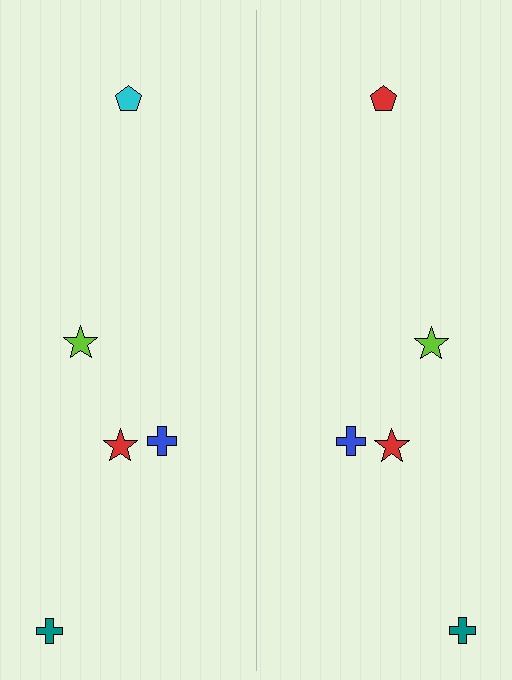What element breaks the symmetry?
The red pentagon on the right side breaks the symmetry — its mirror counterpart is cyan.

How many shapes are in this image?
There are 10 shapes in this image.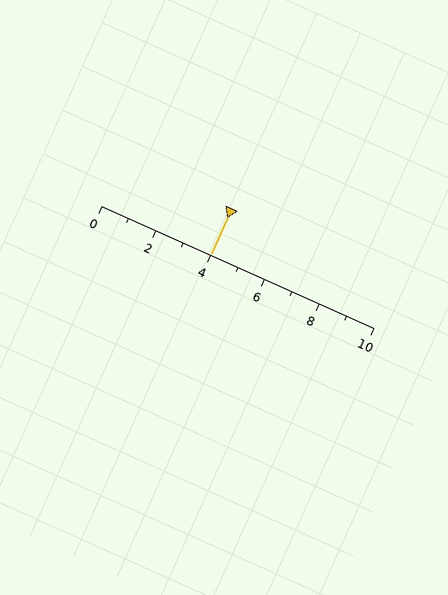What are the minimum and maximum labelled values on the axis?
The axis runs from 0 to 10.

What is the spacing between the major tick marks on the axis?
The major ticks are spaced 2 apart.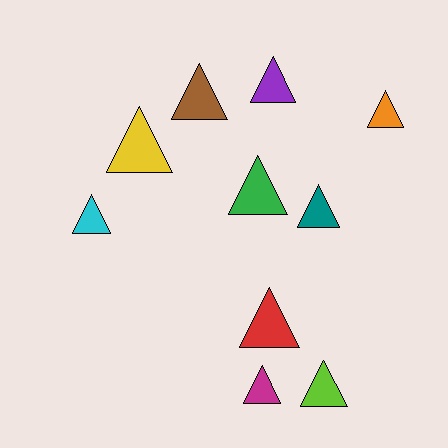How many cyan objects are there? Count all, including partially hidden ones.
There is 1 cyan object.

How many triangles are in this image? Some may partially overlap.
There are 10 triangles.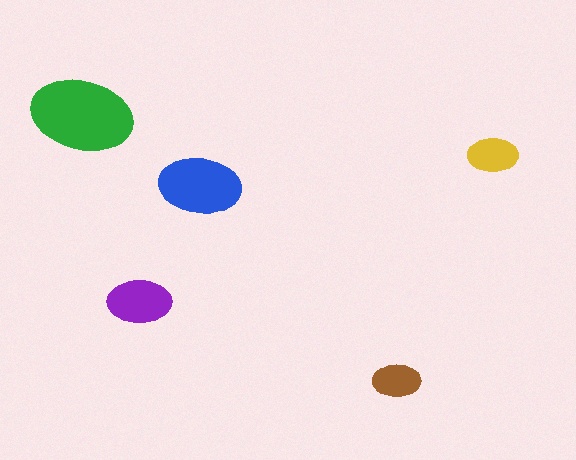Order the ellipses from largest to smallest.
the green one, the blue one, the purple one, the yellow one, the brown one.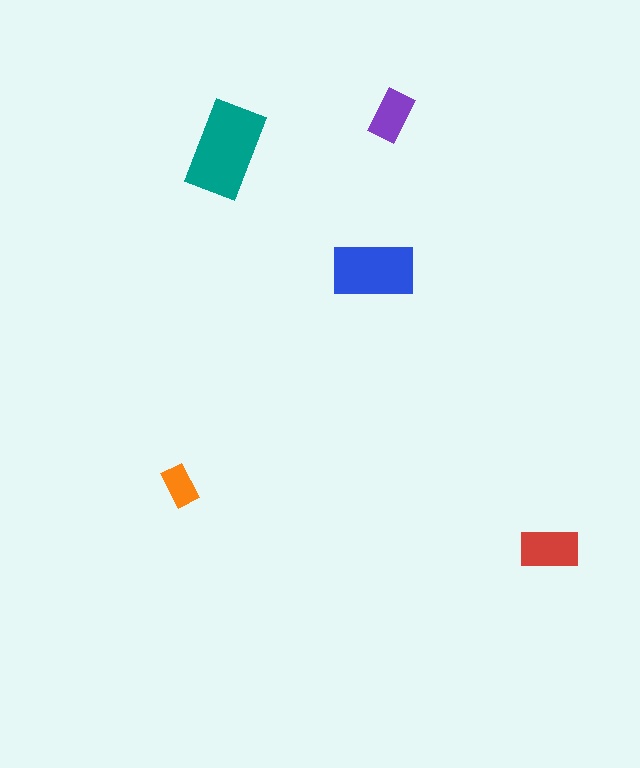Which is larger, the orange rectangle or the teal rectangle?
The teal one.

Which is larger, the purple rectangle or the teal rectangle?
The teal one.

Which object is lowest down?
The red rectangle is bottommost.